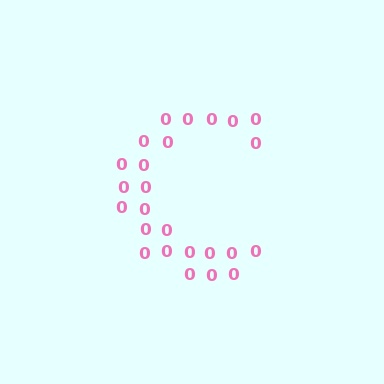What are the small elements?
The small elements are digit 0's.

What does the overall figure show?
The overall figure shows the letter C.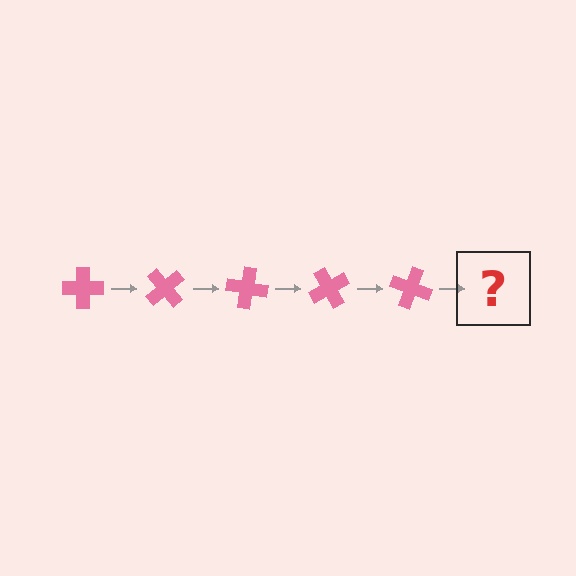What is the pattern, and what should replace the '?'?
The pattern is that the cross rotates 50 degrees each step. The '?' should be a pink cross rotated 250 degrees.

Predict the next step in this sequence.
The next step is a pink cross rotated 250 degrees.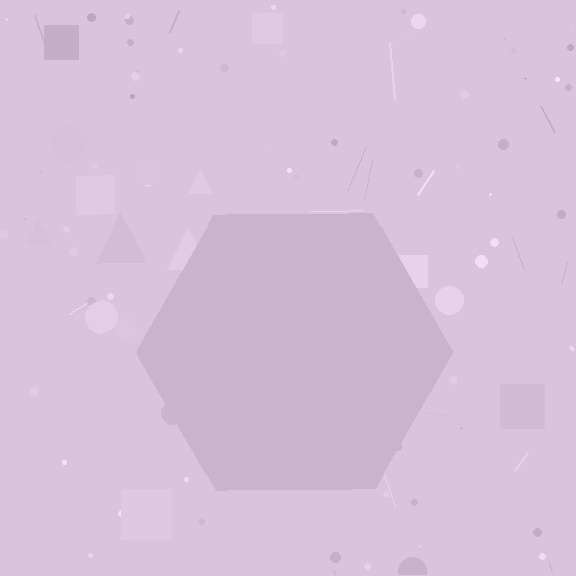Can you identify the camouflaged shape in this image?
The camouflaged shape is a hexagon.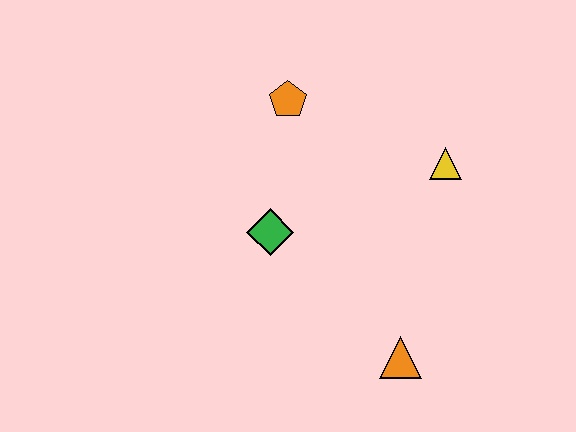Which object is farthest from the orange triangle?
The orange pentagon is farthest from the orange triangle.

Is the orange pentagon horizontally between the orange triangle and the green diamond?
Yes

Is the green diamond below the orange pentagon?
Yes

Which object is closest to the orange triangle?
The green diamond is closest to the orange triangle.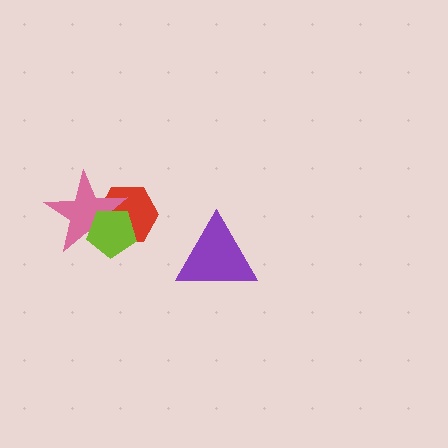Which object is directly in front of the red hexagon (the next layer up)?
The pink star is directly in front of the red hexagon.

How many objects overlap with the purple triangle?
0 objects overlap with the purple triangle.